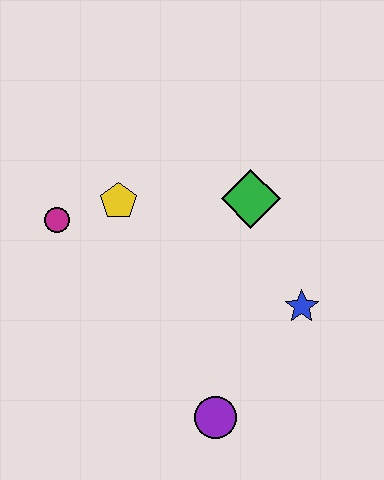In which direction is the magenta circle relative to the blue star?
The magenta circle is to the left of the blue star.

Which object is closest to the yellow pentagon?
The magenta circle is closest to the yellow pentagon.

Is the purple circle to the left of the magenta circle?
No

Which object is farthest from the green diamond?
The purple circle is farthest from the green diamond.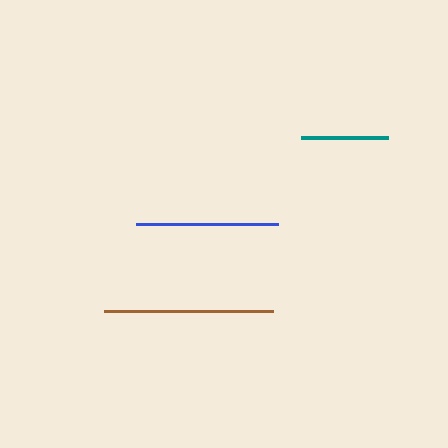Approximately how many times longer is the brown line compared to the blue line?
The brown line is approximately 1.2 times the length of the blue line.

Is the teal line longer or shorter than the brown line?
The brown line is longer than the teal line.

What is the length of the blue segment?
The blue segment is approximately 142 pixels long.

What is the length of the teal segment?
The teal segment is approximately 87 pixels long.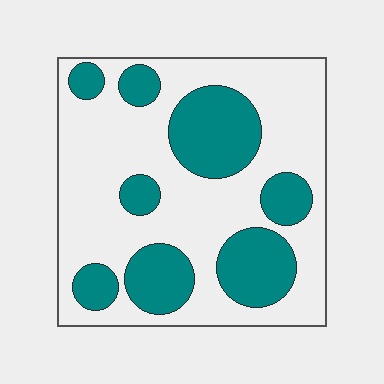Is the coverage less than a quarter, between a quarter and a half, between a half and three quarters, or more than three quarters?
Between a quarter and a half.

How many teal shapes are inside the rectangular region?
8.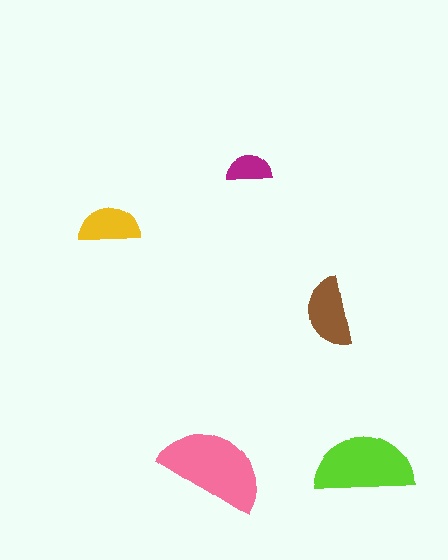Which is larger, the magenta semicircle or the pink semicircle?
The pink one.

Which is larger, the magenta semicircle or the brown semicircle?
The brown one.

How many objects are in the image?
There are 5 objects in the image.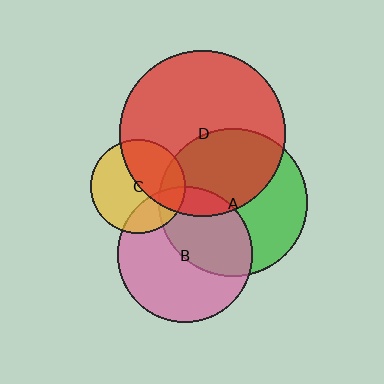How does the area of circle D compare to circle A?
Approximately 1.3 times.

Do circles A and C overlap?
Yes.